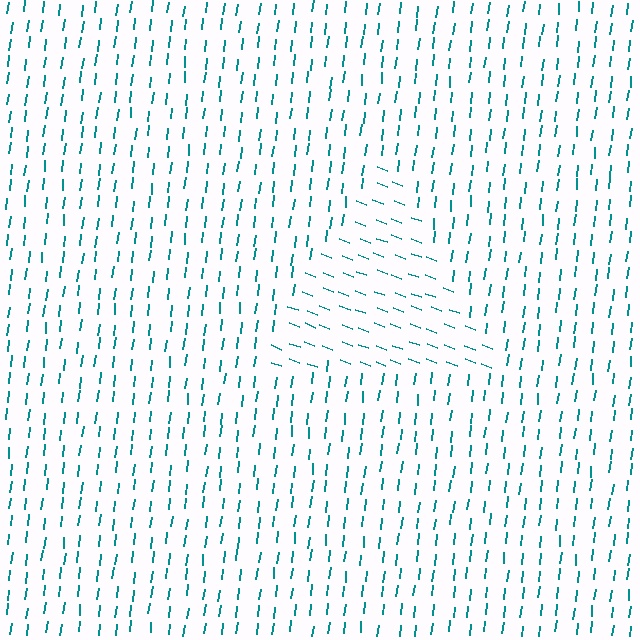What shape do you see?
I see a triangle.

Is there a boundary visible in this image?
Yes, there is a texture boundary formed by a change in line orientation.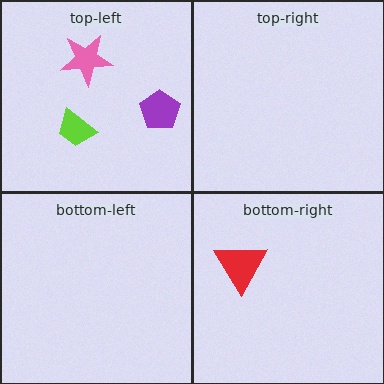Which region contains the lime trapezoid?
The top-left region.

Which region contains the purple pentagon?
The top-left region.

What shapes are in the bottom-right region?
The red triangle.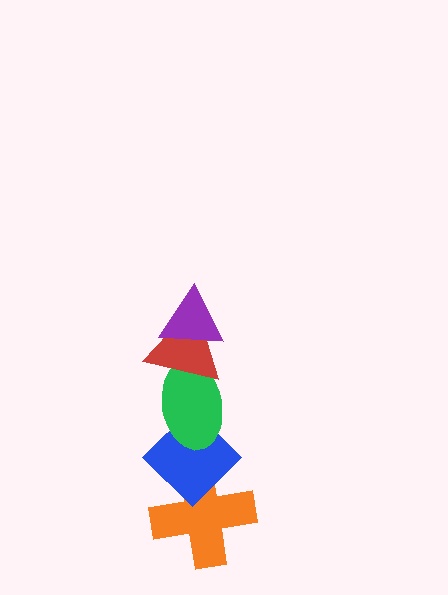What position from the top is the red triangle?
The red triangle is 2nd from the top.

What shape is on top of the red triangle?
The purple triangle is on top of the red triangle.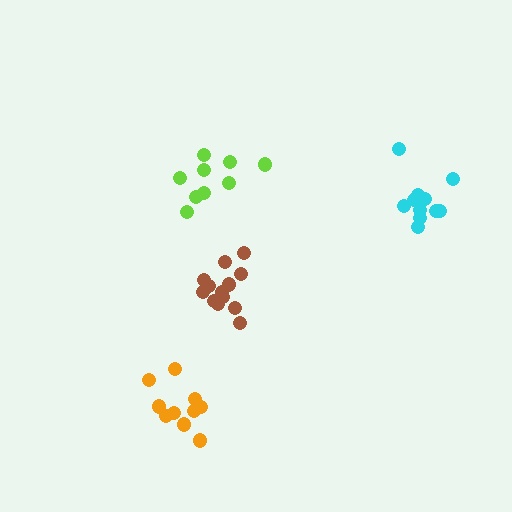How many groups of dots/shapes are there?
There are 4 groups.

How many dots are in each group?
Group 1: 13 dots, Group 2: 11 dots, Group 3: 9 dots, Group 4: 10 dots (43 total).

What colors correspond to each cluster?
The clusters are colored: brown, cyan, lime, orange.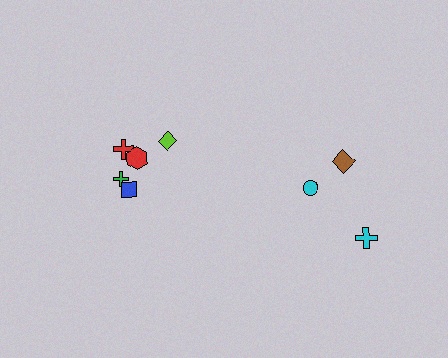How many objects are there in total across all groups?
There are 8 objects.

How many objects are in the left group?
There are 5 objects.